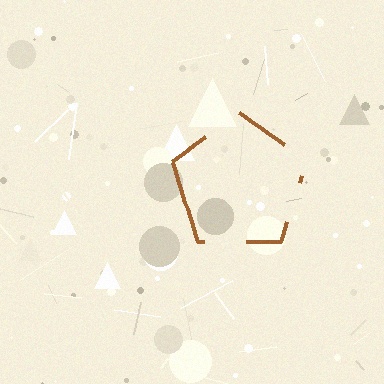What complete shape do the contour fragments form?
The contour fragments form a pentagon.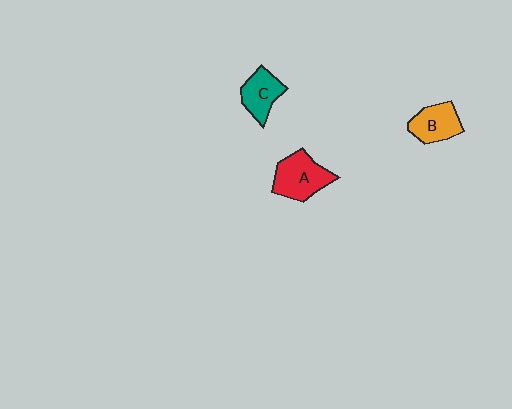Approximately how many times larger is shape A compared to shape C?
Approximately 1.3 times.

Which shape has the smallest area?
Shape C (teal).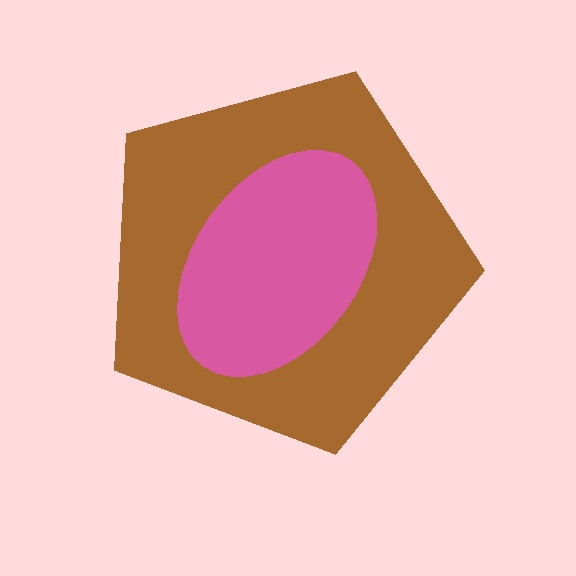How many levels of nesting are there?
2.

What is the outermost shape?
The brown pentagon.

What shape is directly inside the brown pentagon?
The pink ellipse.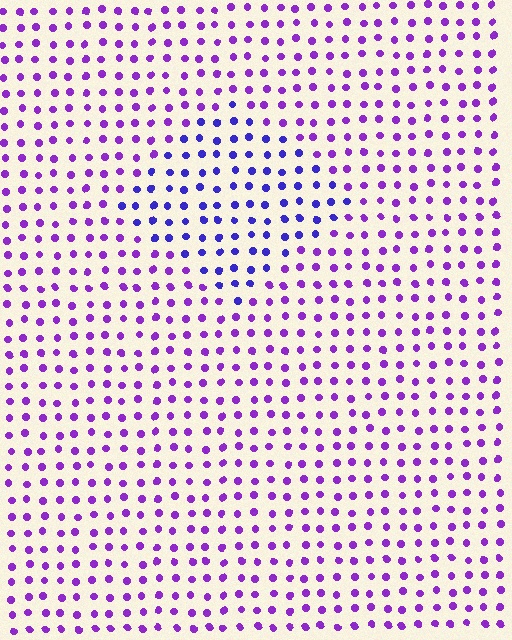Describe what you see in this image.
The image is filled with small purple elements in a uniform arrangement. A diamond-shaped region is visible where the elements are tinted to a slightly different hue, forming a subtle color boundary.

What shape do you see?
I see a diamond.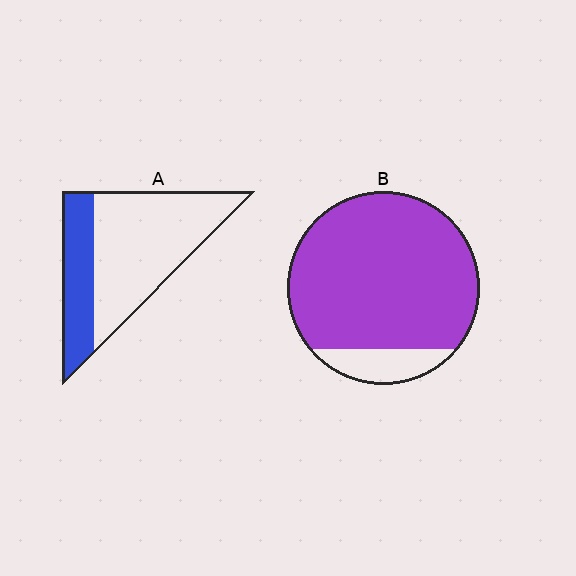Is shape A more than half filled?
No.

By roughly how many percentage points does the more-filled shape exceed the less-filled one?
By roughly 55 percentage points (B over A).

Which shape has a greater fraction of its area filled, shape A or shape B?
Shape B.